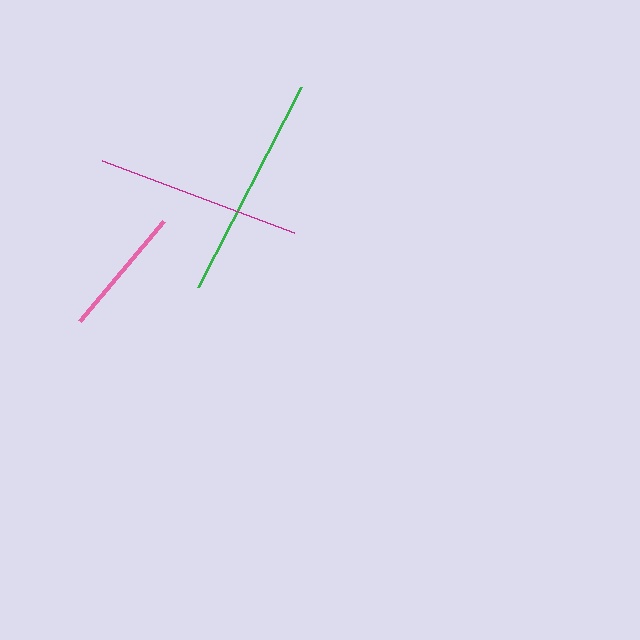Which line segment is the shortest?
The pink line is the shortest at approximately 130 pixels.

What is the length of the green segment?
The green segment is approximately 225 pixels long.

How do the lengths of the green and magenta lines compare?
The green and magenta lines are approximately the same length.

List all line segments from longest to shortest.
From longest to shortest: green, magenta, pink.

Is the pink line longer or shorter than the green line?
The green line is longer than the pink line.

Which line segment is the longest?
The green line is the longest at approximately 225 pixels.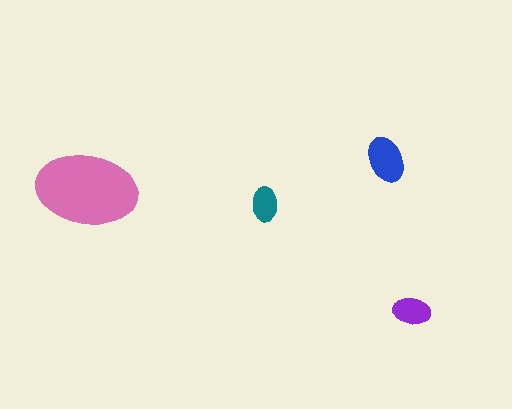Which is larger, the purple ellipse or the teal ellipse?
The purple one.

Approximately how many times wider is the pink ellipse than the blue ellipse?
About 2 times wider.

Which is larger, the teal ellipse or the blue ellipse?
The blue one.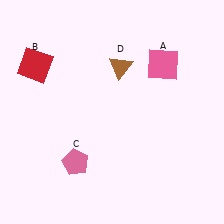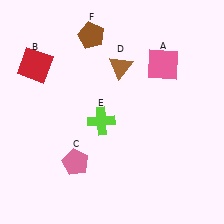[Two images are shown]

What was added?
A lime cross (E), a brown pentagon (F) were added in Image 2.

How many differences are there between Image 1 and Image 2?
There are 2 differences between the two images.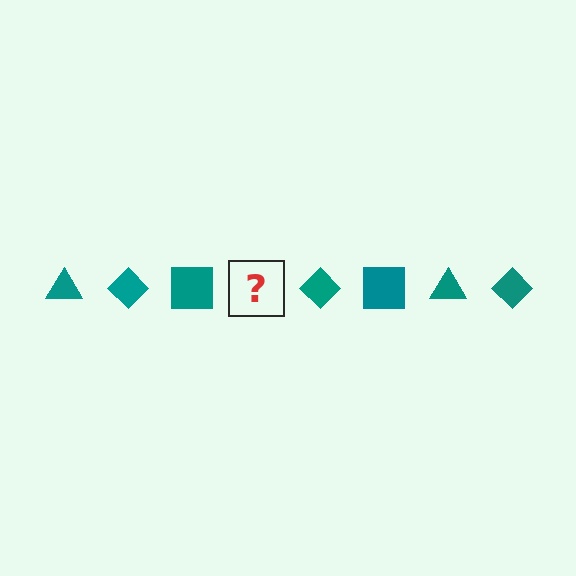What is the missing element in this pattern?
The missing element is a teal triangle.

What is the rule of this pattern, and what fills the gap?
The rule is that the pattern cycles through triangle, diamond, square shapes in teal. The gap should be filled with a teal triangle.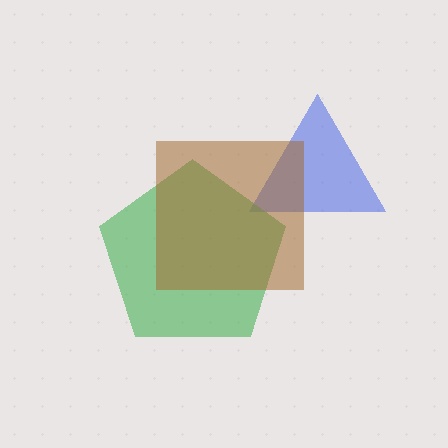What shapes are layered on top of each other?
The layered shapes are: a blue triangle, a green pentagon, a brown square.